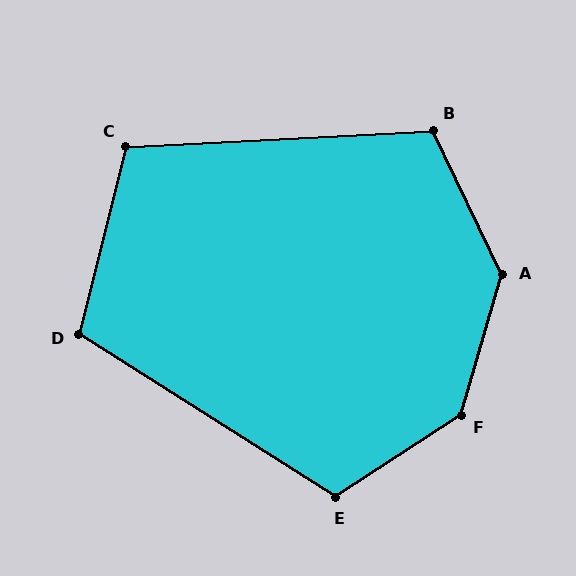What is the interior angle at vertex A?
Approximately 138 degrees (obtuse).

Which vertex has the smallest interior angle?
C, at approximately 107 degrees.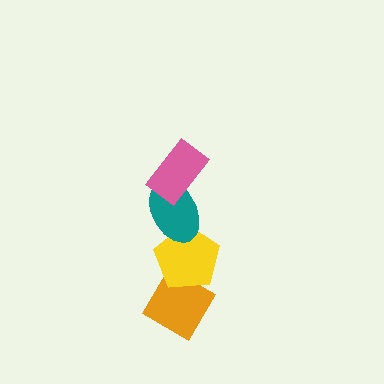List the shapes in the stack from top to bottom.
From top to bottom: the pink rectangle, the teal ellipse, the yellow pentagon, the orange diamond.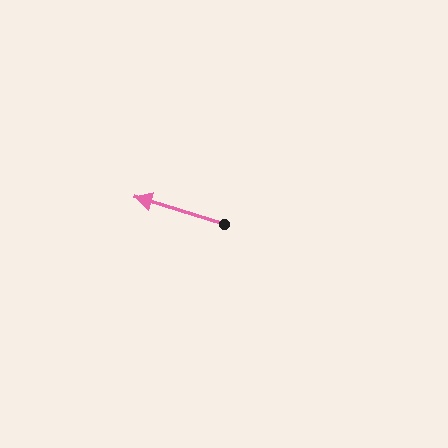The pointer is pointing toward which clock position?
Roughly 10 o'clock.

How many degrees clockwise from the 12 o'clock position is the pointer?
Approximately 287 degrees.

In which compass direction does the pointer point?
West.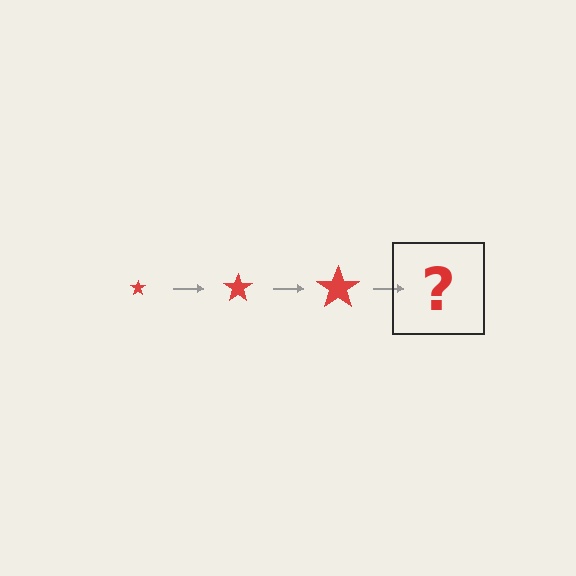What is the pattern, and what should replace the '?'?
The pattern is that the star gets progressively larger each step. The '?' should be a red star, larger than the previous one.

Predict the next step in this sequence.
The next step is a red star, larger than the previous one.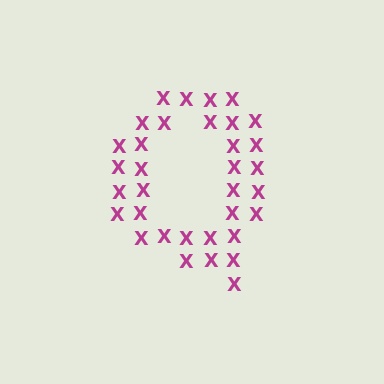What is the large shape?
The large shape is the letter Q.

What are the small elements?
The small elements are letter X's.